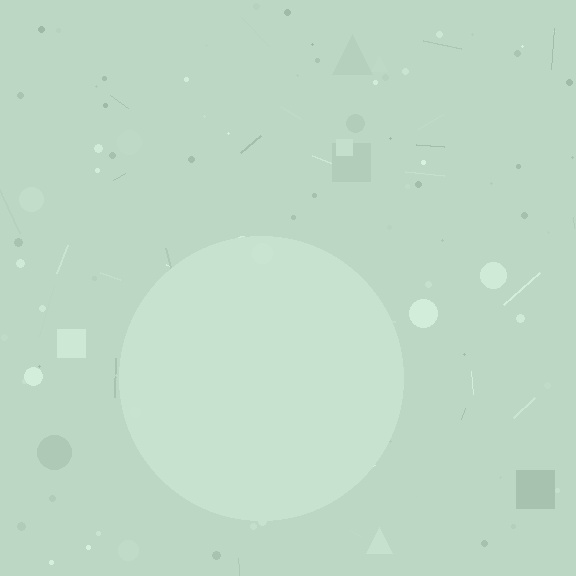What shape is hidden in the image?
A circle is hidden in the image.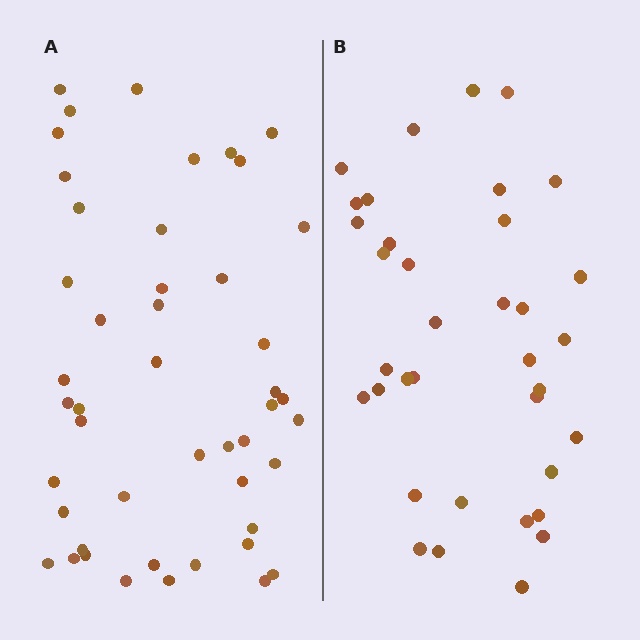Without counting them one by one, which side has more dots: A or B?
Region A (the left region) has more dots.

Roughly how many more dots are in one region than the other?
Region A has roughly 12 or so more dots than region B.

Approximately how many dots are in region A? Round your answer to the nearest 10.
About 50 dots. (The exact count is 47, which rounds to 50.)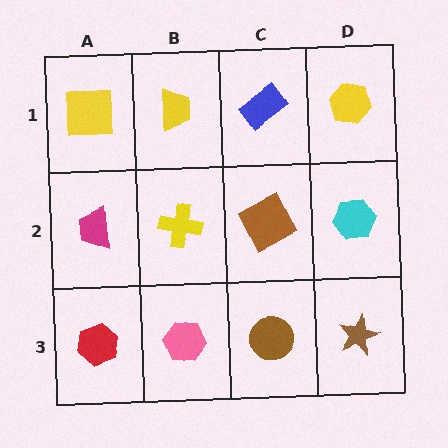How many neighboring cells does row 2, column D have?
3.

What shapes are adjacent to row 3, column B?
A yellow cross (row 2, column B), a red hexagon (row 3, column A), a brown circle (row 3, column C).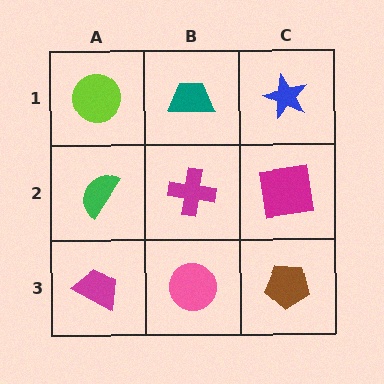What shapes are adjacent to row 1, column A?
A green semicircle (row 2, column A), a teal trapezoid (row 1, column B).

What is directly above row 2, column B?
A teal trapezoid.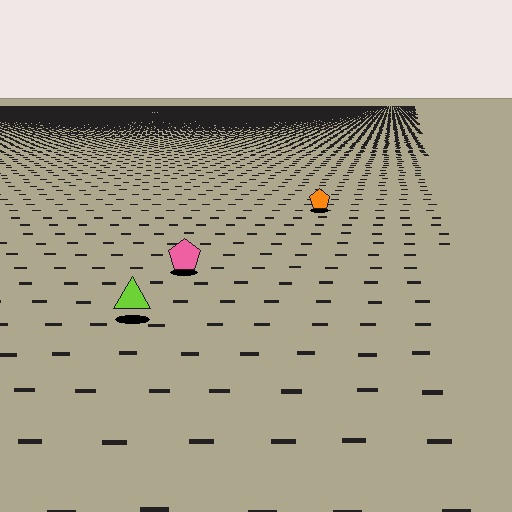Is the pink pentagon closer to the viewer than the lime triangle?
No. The lime triangle is closer — you can tell from the texture gradient: the ground texture is coarser near it.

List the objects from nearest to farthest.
From nearest to farthest: the lime triangle, the pink pentagon, the orange pentagon.